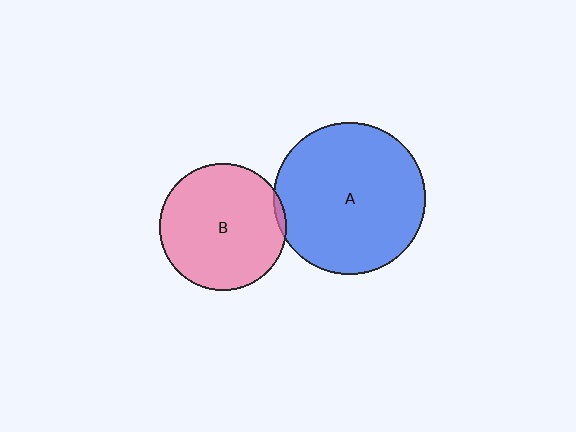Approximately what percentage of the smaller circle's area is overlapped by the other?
Approximately 5%.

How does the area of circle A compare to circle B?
Approximately 1.4 times.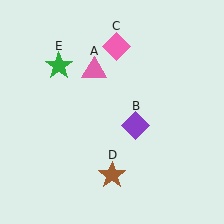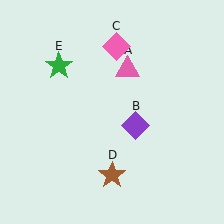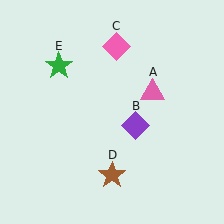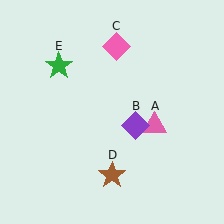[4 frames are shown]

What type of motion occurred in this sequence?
The pink triangle (object A) rotated clockwise around the center of the scene.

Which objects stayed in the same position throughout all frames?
Purple diamond (object B) and pink diamond (object C) and brown star (object D) and green star (object E) remained stationary.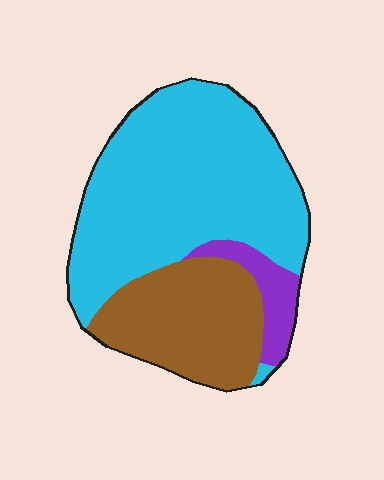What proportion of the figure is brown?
Brown covers 29% of the figure.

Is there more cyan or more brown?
Cyan.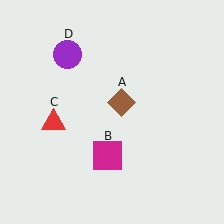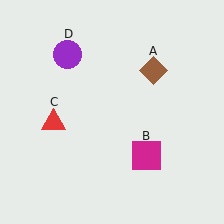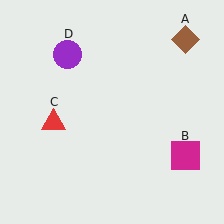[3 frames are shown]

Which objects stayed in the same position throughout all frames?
Red triangle (object C) and purple circle (object D) remained stationary.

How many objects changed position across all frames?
2 objects changed position: brown diamond (object A), magenta square (object B).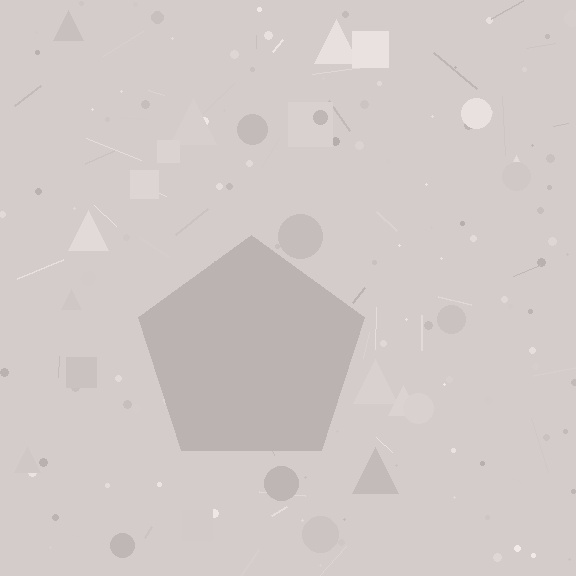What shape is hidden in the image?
A pentagon is hidden in the image.